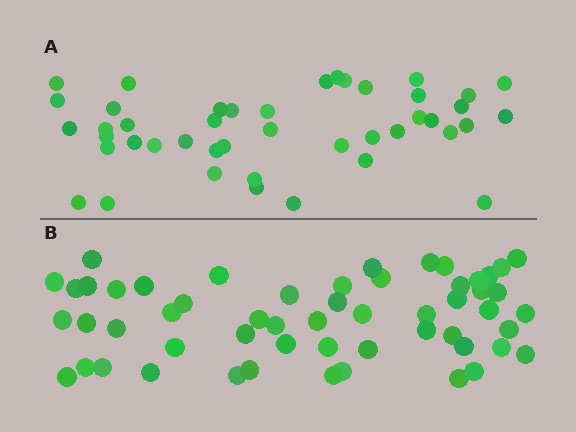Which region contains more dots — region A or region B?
Region B (the bottom region) has more dots.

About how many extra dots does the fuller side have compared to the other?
Region B has roughly 12 or so more dots than region A.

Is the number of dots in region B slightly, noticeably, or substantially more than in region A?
Region B has noticeably more, but not dramatically so. The ratio is roughly 1.2 to 1.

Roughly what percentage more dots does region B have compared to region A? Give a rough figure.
About 25% more.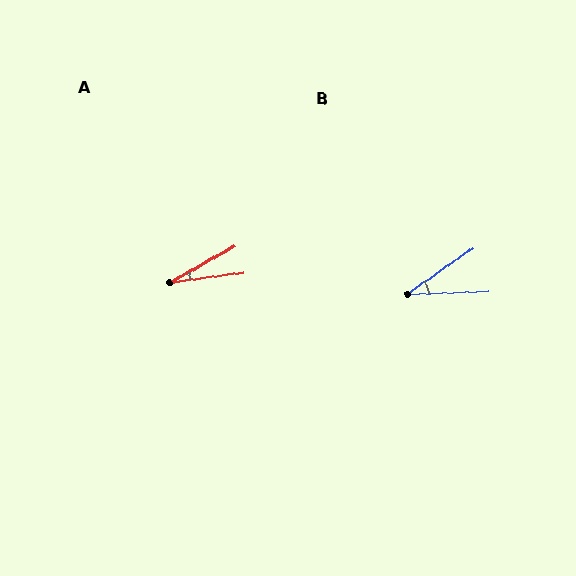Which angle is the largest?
B, at approximately 33 degrees.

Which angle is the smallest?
A, at approximately 21 degrees.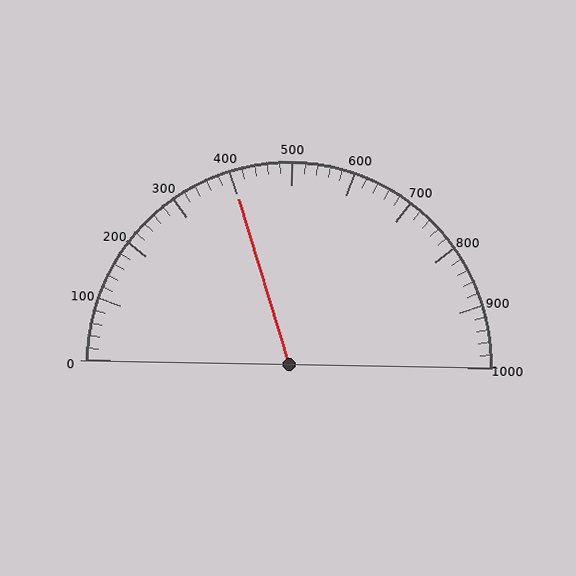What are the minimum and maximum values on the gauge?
The gauge ranges from 0 to 1000.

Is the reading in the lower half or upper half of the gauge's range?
The reading is in the lower half of the range (0 to 1000).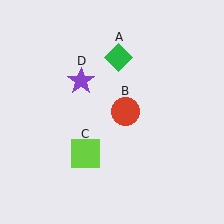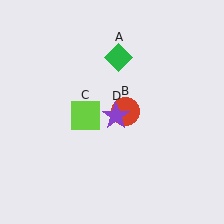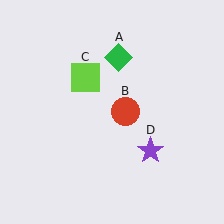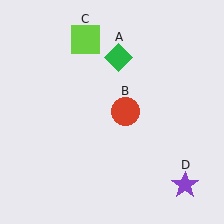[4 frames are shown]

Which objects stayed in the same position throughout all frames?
Green diamond (object A) and red circle (object B) remained stationary.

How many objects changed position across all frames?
2 objects changed position: lime square (object C), purple star (object D).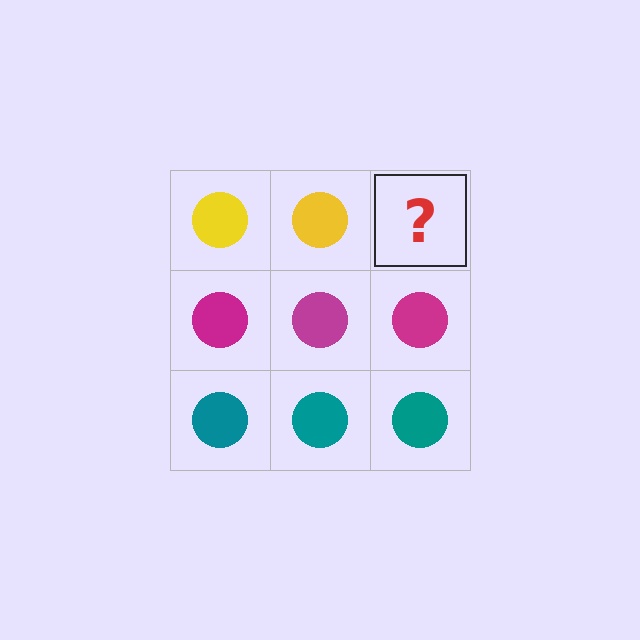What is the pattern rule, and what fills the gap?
The rule is that each row has a consistent color. The gap should be filled with a yellow circle.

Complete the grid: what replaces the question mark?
The question mark should be replaced with a yellow circle.